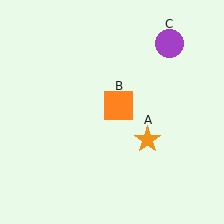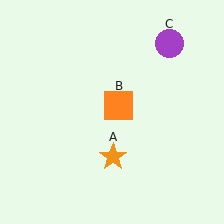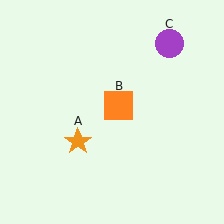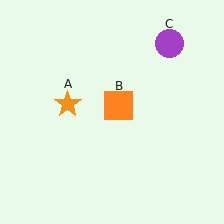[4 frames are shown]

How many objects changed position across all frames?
1 object changed position: orange star (object A).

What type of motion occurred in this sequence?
The orange star (object A) rotated clockwise around the center of the scene.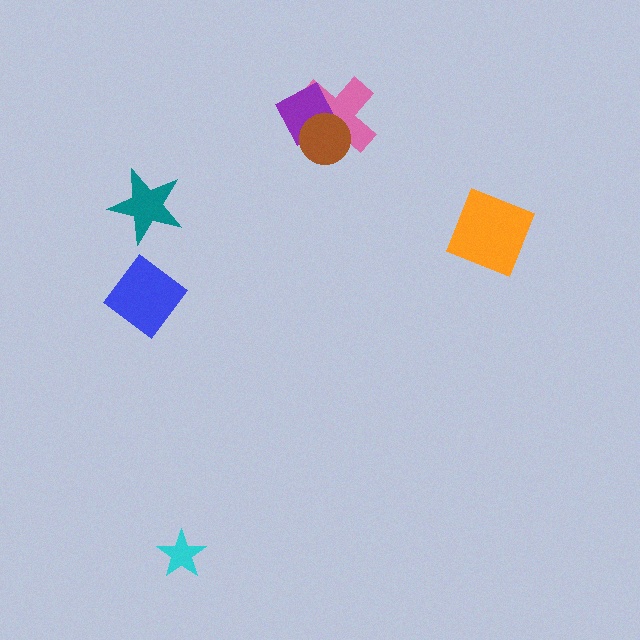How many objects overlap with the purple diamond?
2 objects overlap with the purple diamond.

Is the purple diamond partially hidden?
Yes, it is partially covered by another shape.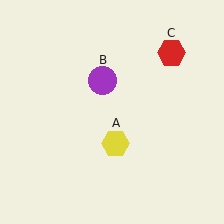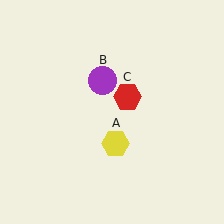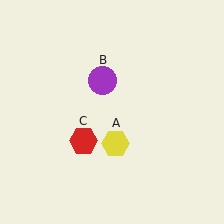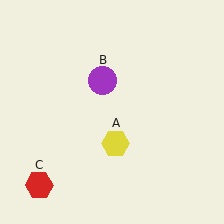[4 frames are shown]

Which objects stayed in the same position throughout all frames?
Yellow hexagon (object A) and purple circle (object B) remained stationary.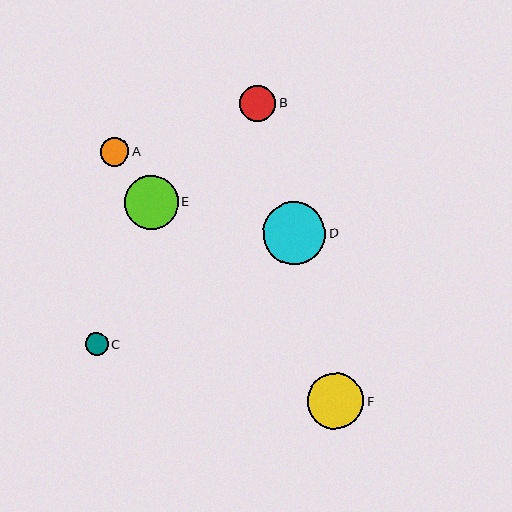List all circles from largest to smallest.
From largest to smallest: D, F, E, B, A, C.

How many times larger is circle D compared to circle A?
Circle D is approximately 2.2 times the size of circle A.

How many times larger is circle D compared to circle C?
Circle D is approximately 2.8 times the size of circle C.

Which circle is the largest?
Circle D is the largest with a size of approximately 62 pixels.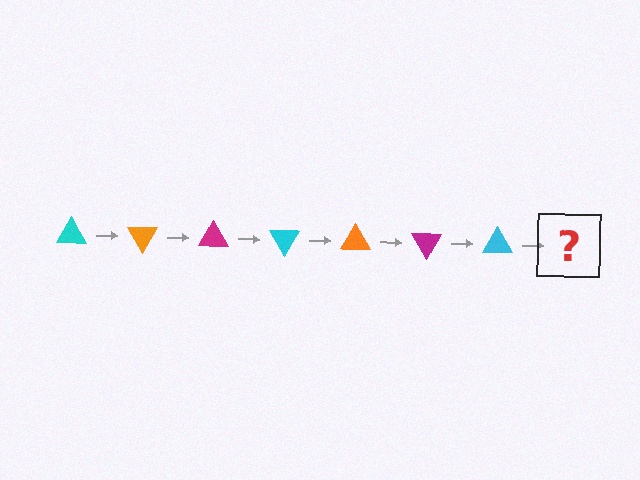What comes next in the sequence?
The next element should be an orange triangle, rotated 420 degrees from the start.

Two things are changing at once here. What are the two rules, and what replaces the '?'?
The two rules are that it rotates 60 degrees each step and the color cycles through cyan, orange, and magenta. The '?' should be an orange triangle, rotated 420 degrees from the start.